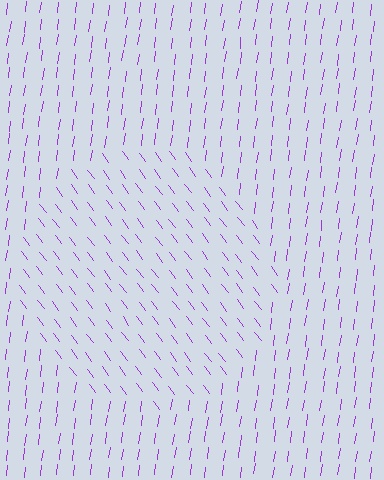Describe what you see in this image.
The image is filled with small purple line segments. A circle region in the image has lines oriented differently from the surrounding lines, creating a visible texture boundary.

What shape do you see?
I see a circle.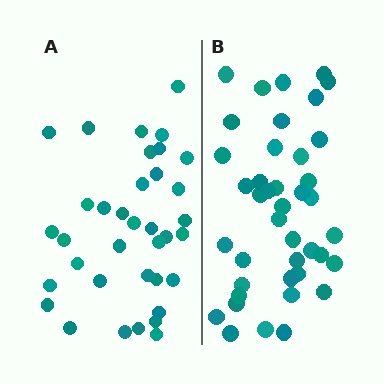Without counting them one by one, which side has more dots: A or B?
Region B (the right region) has more dots.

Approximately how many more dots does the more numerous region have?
Region B has about 5 more dots than region A.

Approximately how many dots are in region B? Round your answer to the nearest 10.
About 40 dots. (The exact count is 41, which rounds to 40.)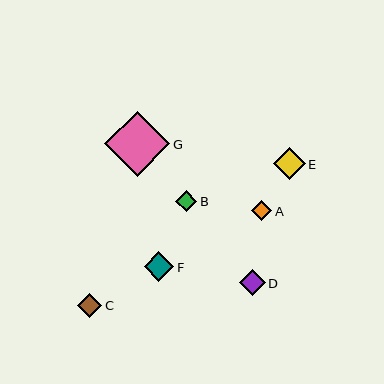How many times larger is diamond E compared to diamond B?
Diamond E is approximately 1.5 times the size of diamond B.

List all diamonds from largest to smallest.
From largest to smallest: G, E, F, D, C, B, A.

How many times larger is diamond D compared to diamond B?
Diamond D is approximately 1.2 times the size of diamond B.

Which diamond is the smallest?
Diamond A is the smallest with a size of approximately 20 pixels.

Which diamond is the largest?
Diamond G is the largest with a size of approximately 66 pixels.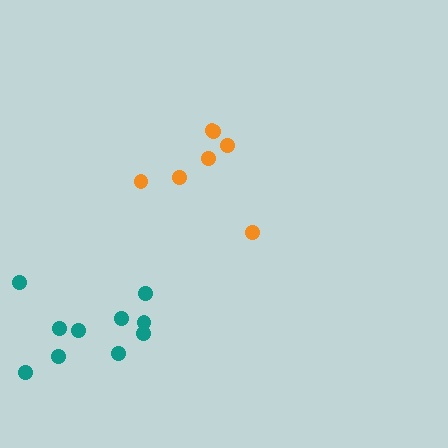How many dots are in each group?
Group 1: 10 dots, Group 2: 7 dots (17 total).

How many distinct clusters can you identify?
There are 2 distinct clusters.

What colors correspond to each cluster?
The clusters are colored: teal, orange.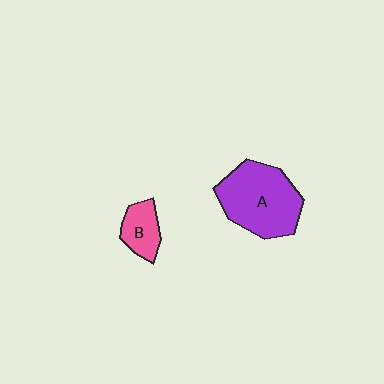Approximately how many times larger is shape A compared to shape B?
Approximately 2.6 times.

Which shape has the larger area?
Shape A (purple).